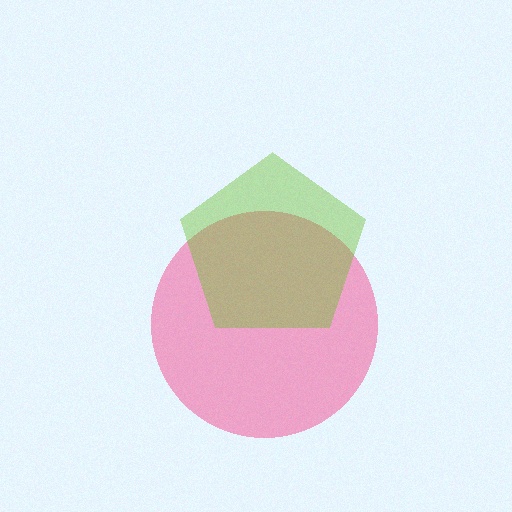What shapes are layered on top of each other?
The layered shapes are: a pink circle, a lime pentagon.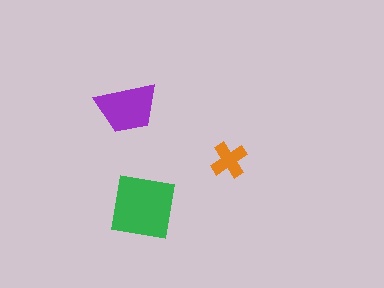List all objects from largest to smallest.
The green square, the purple trapezoid, the orange cross.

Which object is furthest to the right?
The orange cross is rightmost.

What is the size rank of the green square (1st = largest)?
1st.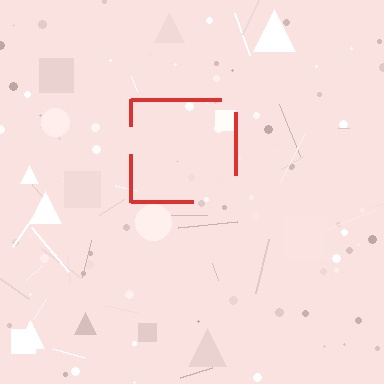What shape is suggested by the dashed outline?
The dashed outline suggests a square.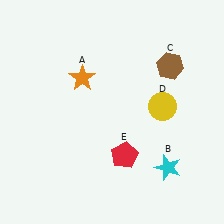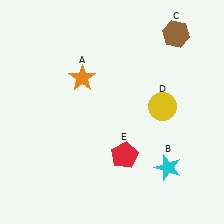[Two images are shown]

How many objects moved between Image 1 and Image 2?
1 object moved between the two images.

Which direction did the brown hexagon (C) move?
The brown hexagon (C) moved up.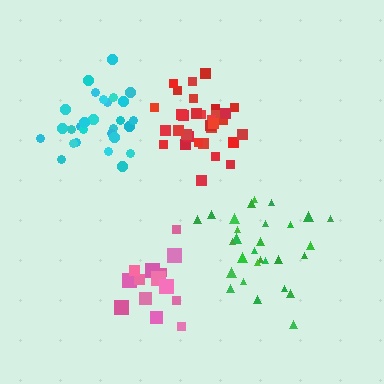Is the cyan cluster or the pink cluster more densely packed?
Cyan.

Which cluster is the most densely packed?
Cyan.